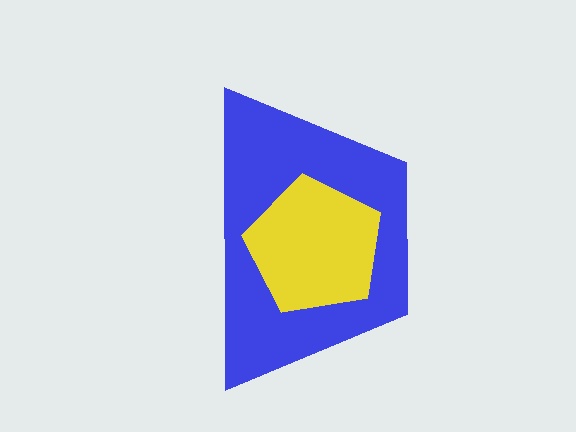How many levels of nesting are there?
2.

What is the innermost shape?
The yellow pentagon.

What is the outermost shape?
The blue trapezoid.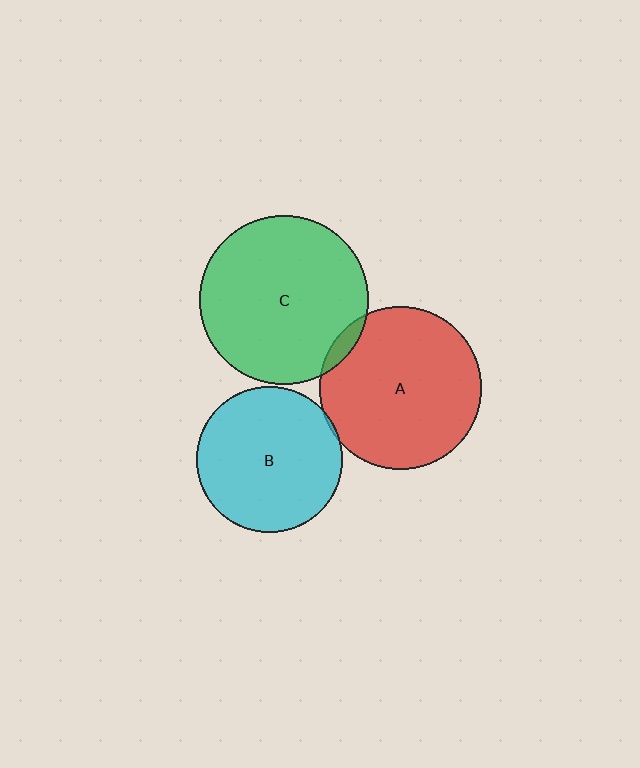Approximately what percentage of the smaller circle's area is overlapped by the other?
Approximately 5%.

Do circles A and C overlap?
Yes.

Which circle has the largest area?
Circle C (green).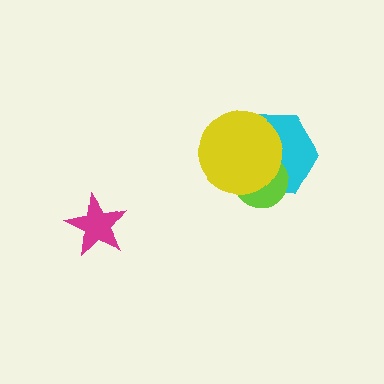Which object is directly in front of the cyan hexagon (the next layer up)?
The lime circle is directly in front of the cyan hexagon.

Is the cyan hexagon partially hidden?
Yes, it is partially covered by another shape.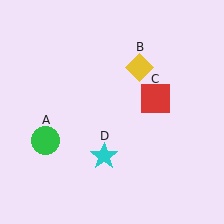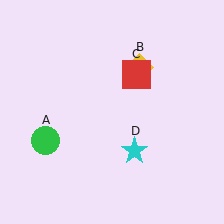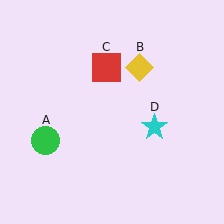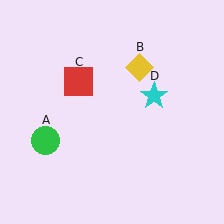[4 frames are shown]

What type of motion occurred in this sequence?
The red square (object C), cyan star (object D) rotated counterclockwise around the center of the scene.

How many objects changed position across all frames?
2 objects changed position: red square (object C), cyan star (object D).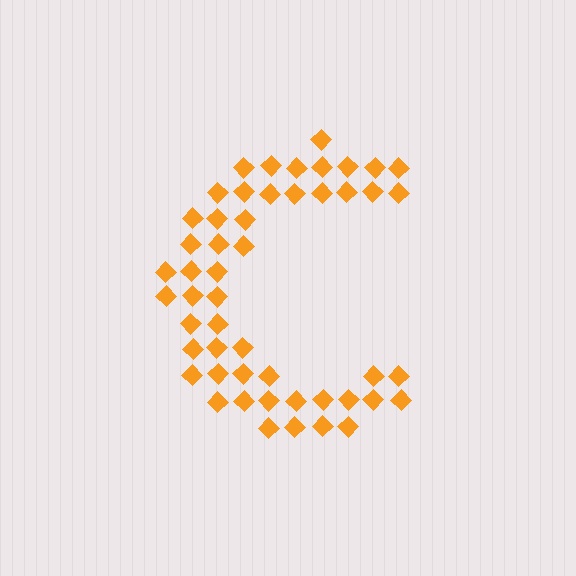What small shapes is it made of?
It is made of small diamonds.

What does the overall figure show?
The overall figure shows the letter C.